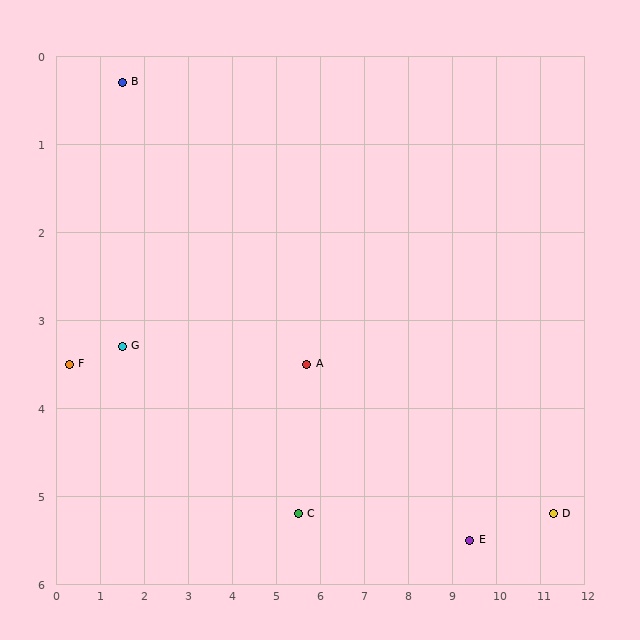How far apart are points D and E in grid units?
Points D and E are about 1.9 grid units apart.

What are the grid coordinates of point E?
Point E is at approximately (9.4, 5.5).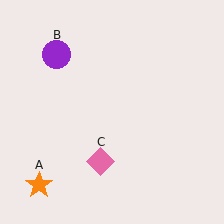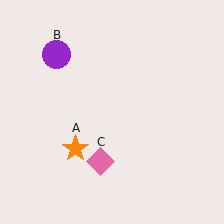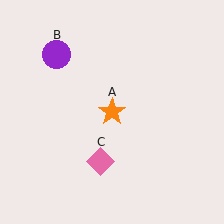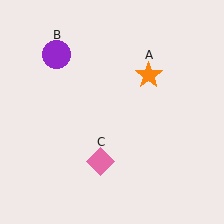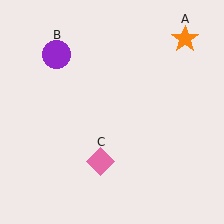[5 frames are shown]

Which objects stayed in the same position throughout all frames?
Purple circle (object B) and pink diamond (object C) remained stationary.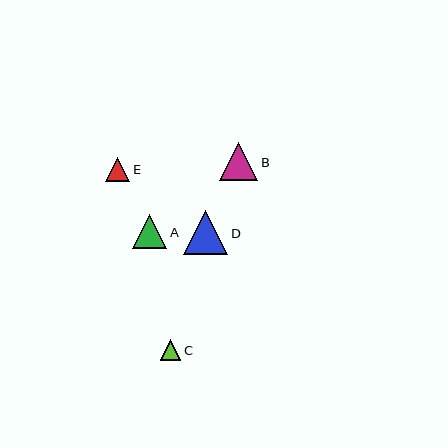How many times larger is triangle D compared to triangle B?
Triangle D is approximately 1.2 times the size of triangle B.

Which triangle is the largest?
Triangle D is the largest with a size of approximately 44 pixels.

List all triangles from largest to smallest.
From largest to smallest: D, B, A, E, C.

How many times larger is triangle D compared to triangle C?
Triangle D is approximately 2.2 times the size of triangle C.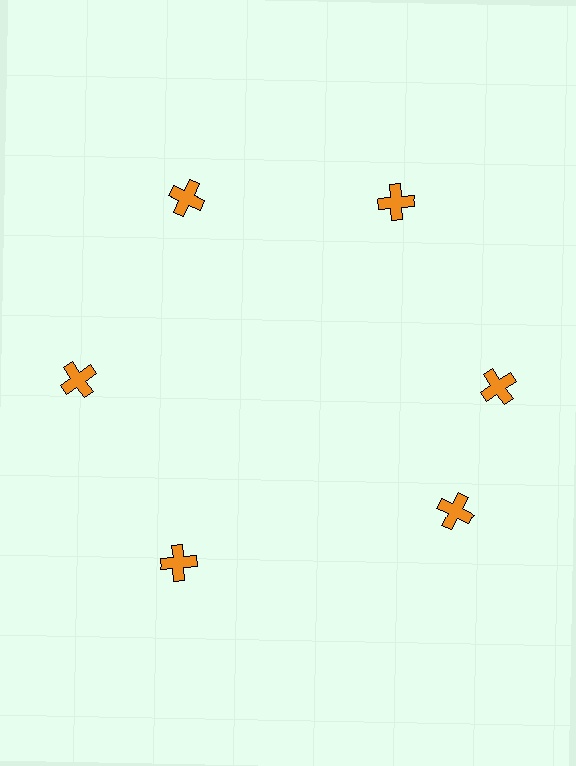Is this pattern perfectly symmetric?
No. The 6 orange crosses are arranged in a ring, but one element near the 5 o'clock position is rotated out of alignment along the ring, breaking the 6-fold rotational symmetry.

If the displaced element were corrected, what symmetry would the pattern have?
It would have 6-fold rotational symmetry — the pattern would map onto itself every 60 degrees.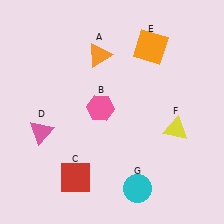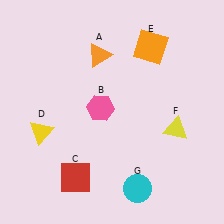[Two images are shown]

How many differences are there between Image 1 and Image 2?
There is 1 difference between the two images.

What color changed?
The triangle (D) changed from pink in Image 1 to yellow in Image 2.